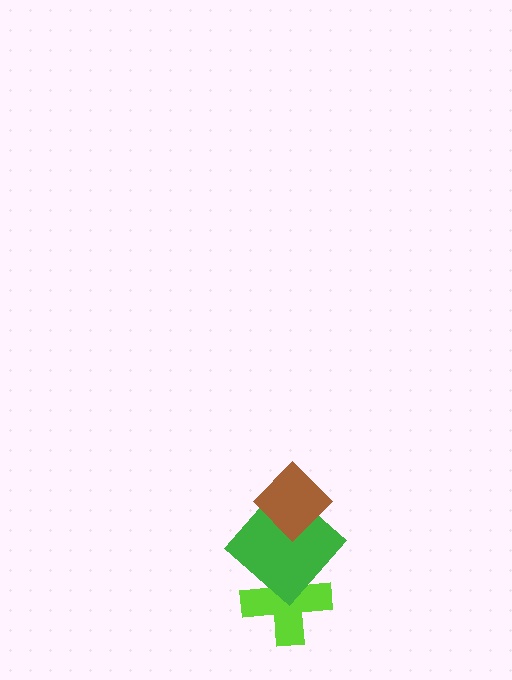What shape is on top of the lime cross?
The green diamond is on top of the lime cross.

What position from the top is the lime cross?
The lime cross is 3rd from the top.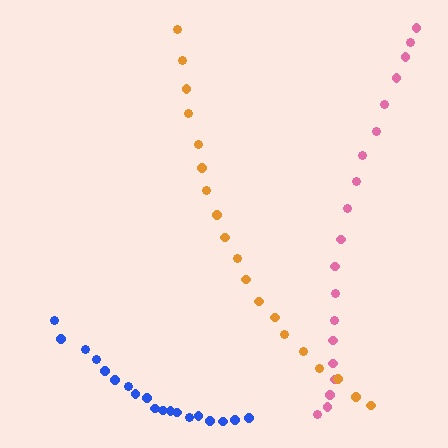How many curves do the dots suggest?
There are 3 distinct paths.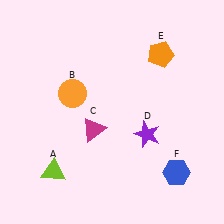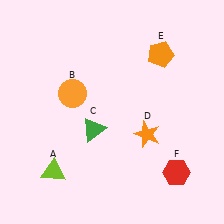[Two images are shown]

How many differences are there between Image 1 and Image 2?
There are 3 differences between the two images.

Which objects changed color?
C changed from magenta to green. D changed from purple to orange. F changed from blue to red.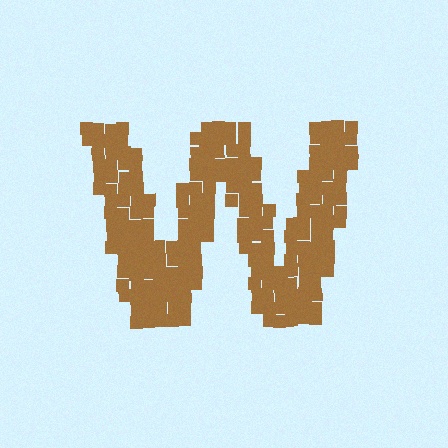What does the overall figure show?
The overall figure shows the letter W.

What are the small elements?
The small elements are squares.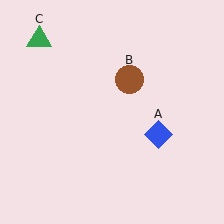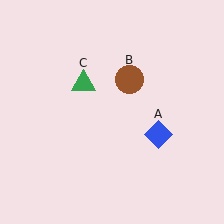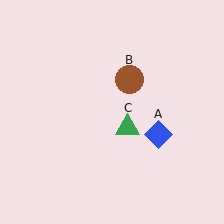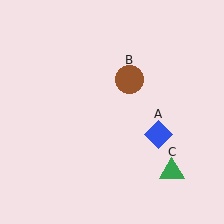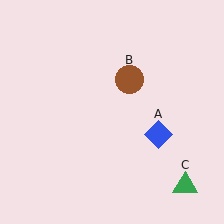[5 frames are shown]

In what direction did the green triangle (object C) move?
The green triangle (object C) moved down and to the right.